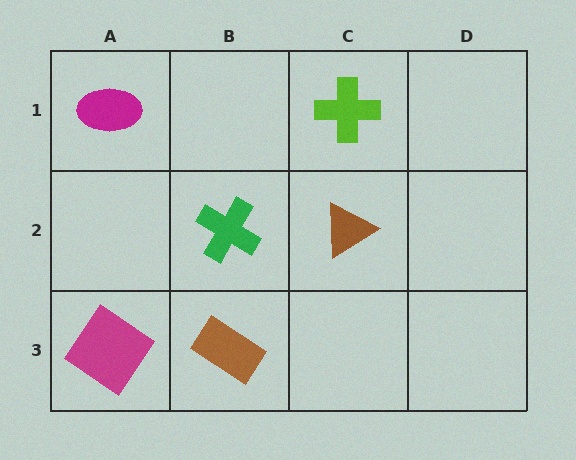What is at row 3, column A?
A magenta diamond.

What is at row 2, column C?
A brown triangle.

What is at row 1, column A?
A magenta ellipse.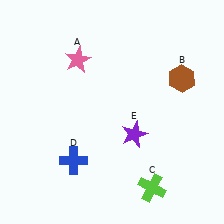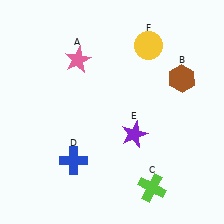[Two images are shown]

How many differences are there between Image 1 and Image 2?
There is 1 difference between the two images.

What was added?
A yellow circle (F) was added in Image 2.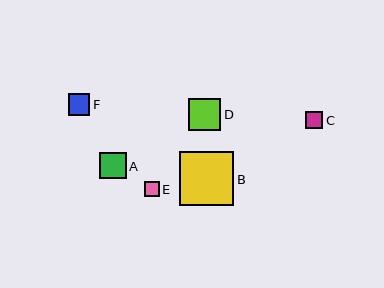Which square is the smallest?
Square E is the smallest with a size of approximately 15 pixels.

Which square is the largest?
Square B is the largest with a size of approximately 54 pixels.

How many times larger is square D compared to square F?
Square D is approximately 1.5 times the size of square F.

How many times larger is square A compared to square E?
Square A is approximately 1.7 times the size of square E.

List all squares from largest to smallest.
From largest to smallest: B, D, A, F, C, E.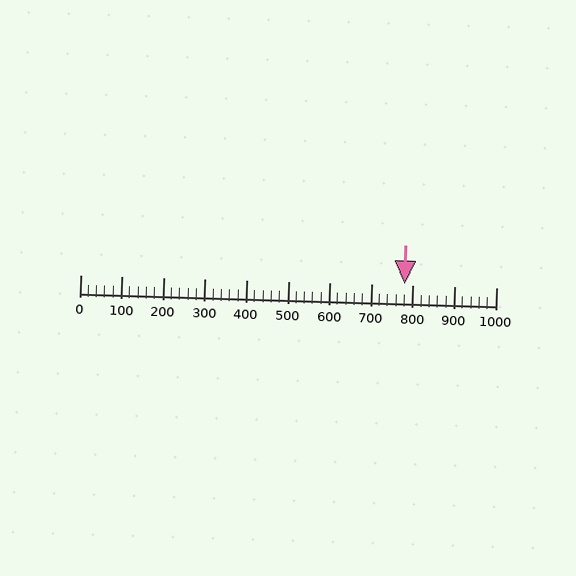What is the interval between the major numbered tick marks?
The major tick marks are spaced 100 units apart.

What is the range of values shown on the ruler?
The ruler shows values from 0 to 1000.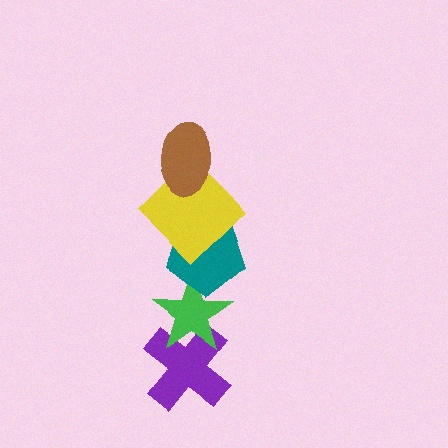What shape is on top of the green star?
The teal pentagon is on top of the green star.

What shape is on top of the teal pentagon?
The yellow diamond is on top of the teal pentagon.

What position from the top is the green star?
The green star is 4th from the top.